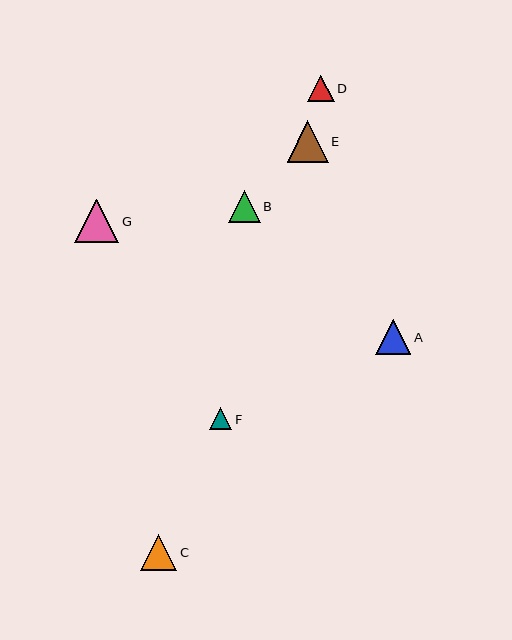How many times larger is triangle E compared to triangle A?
Triangle E is approximately 1.2 times the size of triangle A.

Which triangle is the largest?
Triangle G is the largest with a size of approximately 44 pixels.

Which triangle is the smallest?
Triangle F is the smallest with a size of approximately 23 pixels.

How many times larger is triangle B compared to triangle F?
Triangle B is approximately 1.4 times the size of triangle F.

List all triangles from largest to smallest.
From largest to smallest: G, E, C, A, B, D, F.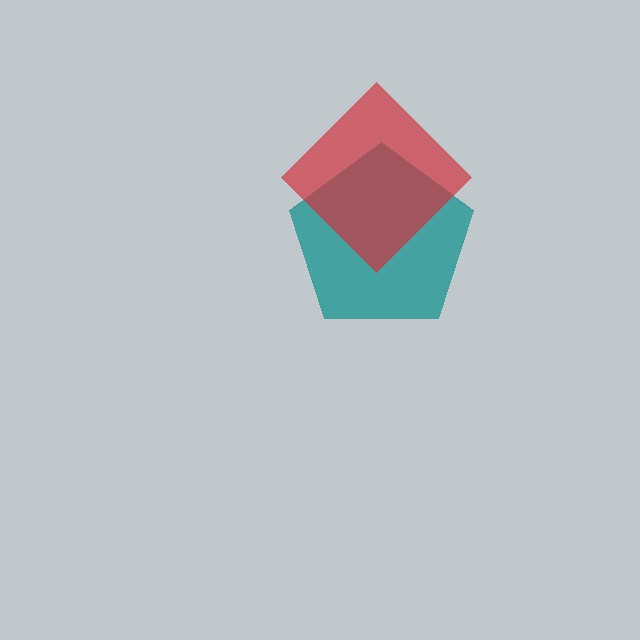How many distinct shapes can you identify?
There are 2 distinct shapes: a teal pentagon, a red diamond.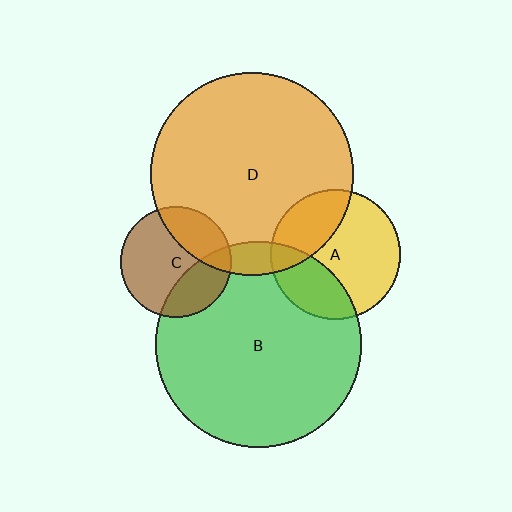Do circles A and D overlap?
Yes.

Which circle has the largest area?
Circle B (green).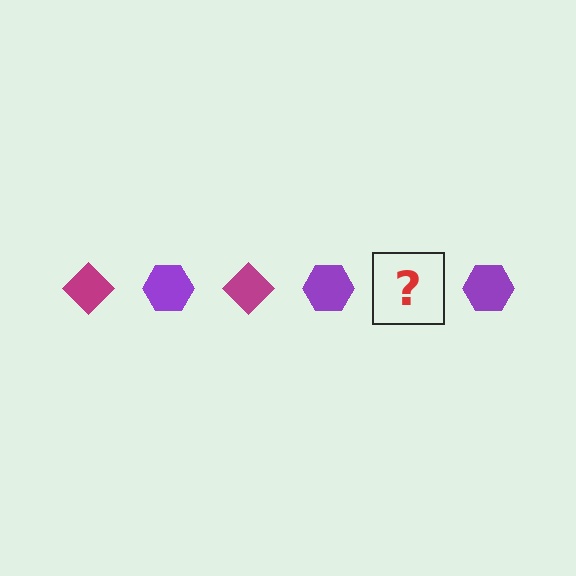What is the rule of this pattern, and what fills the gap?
The rule is that the pattern alternates between magenta diamond and purple hexagon. The gap should be filled with a magenta diamond.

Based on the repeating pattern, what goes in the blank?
The blank should be a magenta diamond.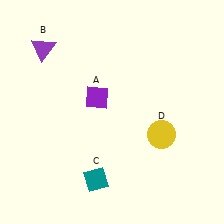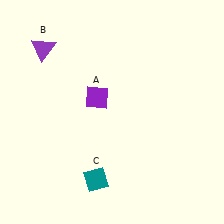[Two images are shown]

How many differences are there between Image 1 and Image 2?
There is 1 difference between the two images.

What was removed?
The yellow circle (D) was removed in Image 2.